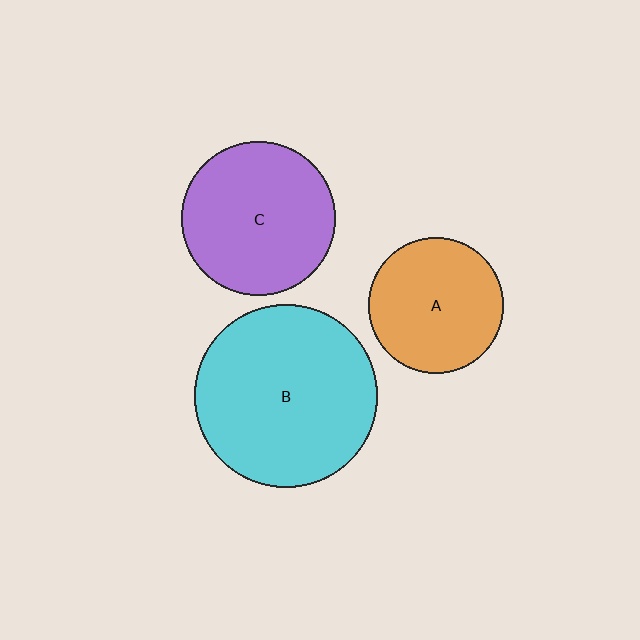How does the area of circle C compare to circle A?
Approximately 1.3 times.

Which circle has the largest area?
Circle B (cyan).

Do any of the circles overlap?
No, none of the circles overlap.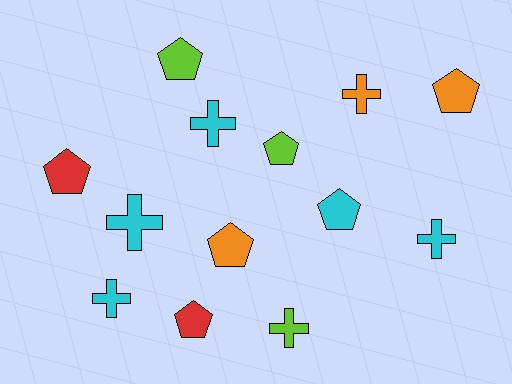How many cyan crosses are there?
There are 4 cyan crosses.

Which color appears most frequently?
Cyan, with 5 objects.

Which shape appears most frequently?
Pentagon, with 7 objects.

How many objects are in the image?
There are 13 objects.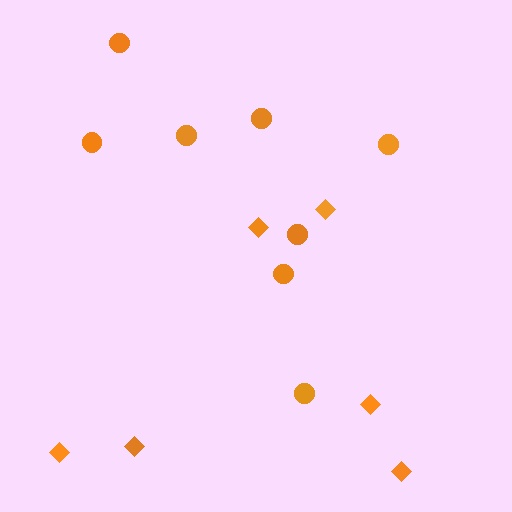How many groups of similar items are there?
There are 2 groups: one group of circles (8) and one group of diamonds (6).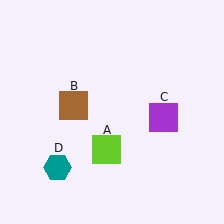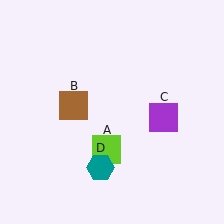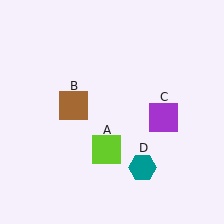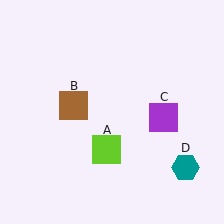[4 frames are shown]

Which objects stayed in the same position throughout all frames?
Lime square (object A) and brown square (object B) and purple square (object C) remained stationary.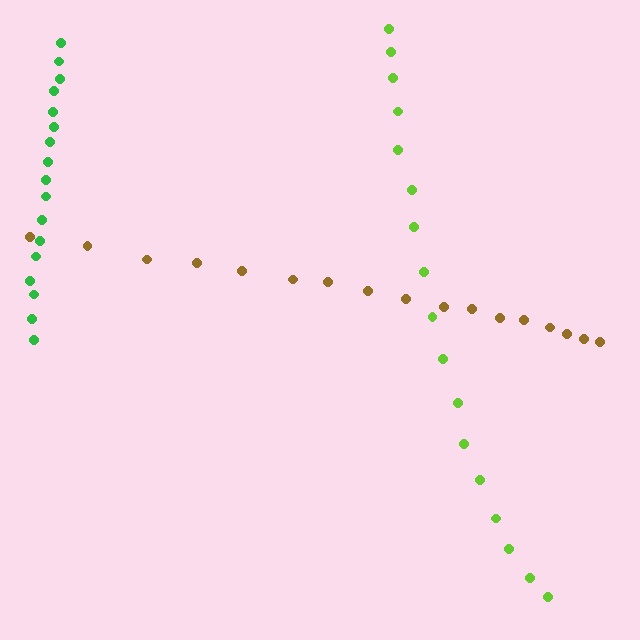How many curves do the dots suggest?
There are 3 distinct paths.